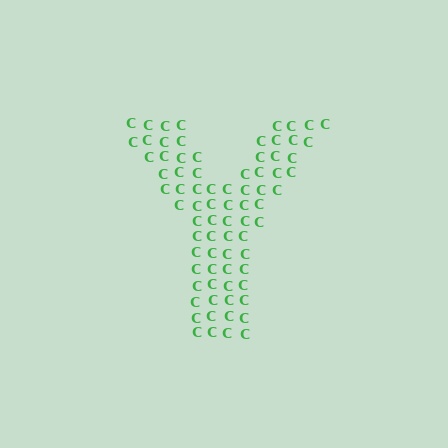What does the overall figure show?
The overall figure shows the letter Y.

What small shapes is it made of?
It is made of small letter C's.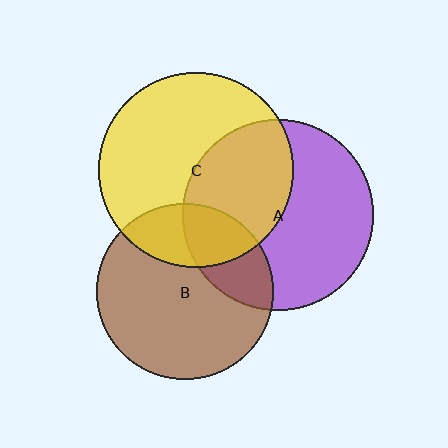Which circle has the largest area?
Circle C (yellow).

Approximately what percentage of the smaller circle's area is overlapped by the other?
Approximately 25%.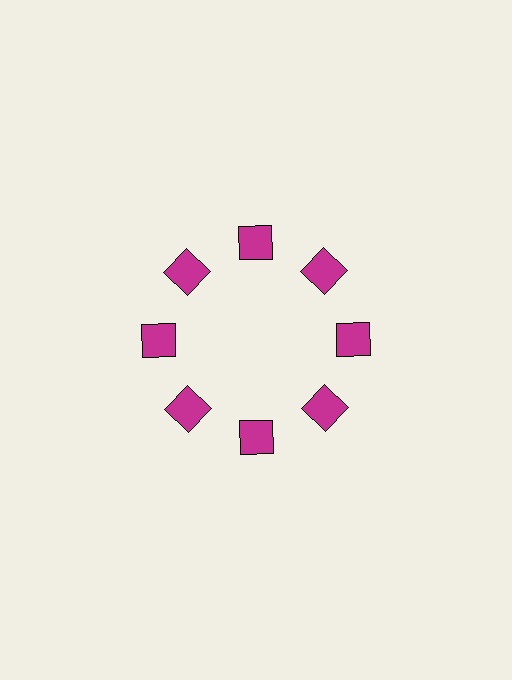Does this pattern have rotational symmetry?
Yes, this pattern has 8-fold rotational symmetry. It looks the same after rotating 45 degrees around the center.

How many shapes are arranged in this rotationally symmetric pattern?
There are 8 shapes, arranged in 8 groups of 1.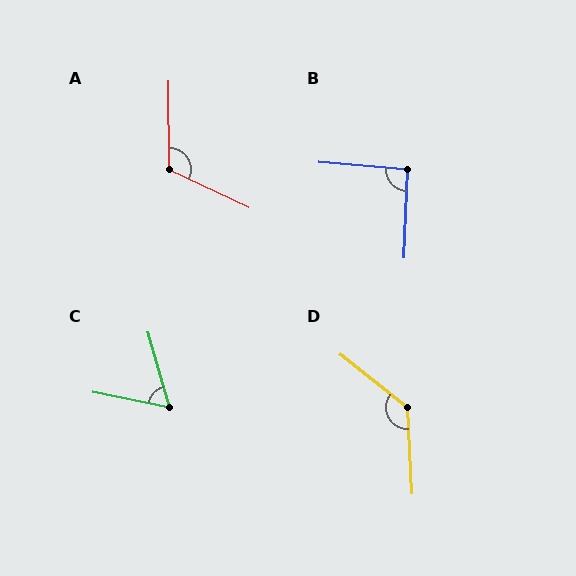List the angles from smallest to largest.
C (63°), B (92°), A (115°), D (131°).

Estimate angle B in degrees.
Approximately 92 degrees.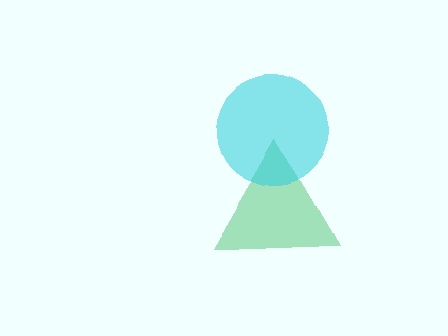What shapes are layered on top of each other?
The layered shapes are: a green triangle, a cyan circle.